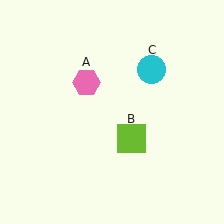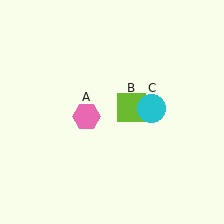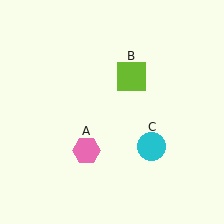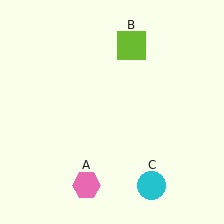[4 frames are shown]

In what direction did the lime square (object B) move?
The lime square (object B) moved up.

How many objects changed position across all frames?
3 objects changed position: pink hexagon (object A), lime square (object B), cyan circle (object C).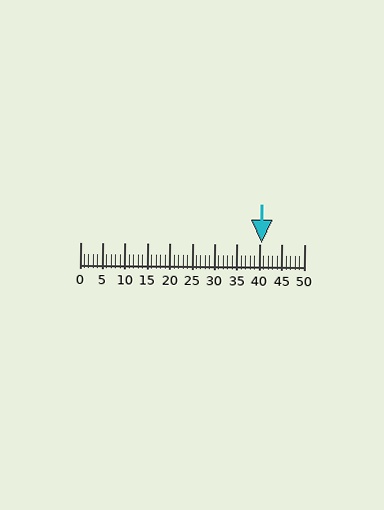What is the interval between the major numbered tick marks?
The major tick marks are spaced 5 units apart.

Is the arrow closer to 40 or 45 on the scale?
The arrow is closer to 40.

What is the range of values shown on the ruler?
The ruler shows values from 0 to 50.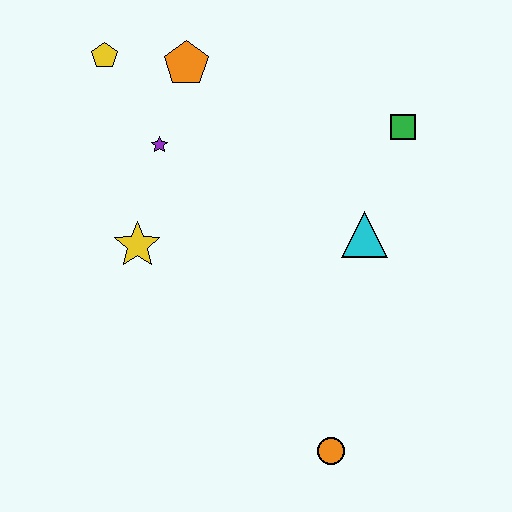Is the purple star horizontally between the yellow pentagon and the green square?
Yes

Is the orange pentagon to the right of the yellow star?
Yes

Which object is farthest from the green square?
The orange circle is farthest from the green square.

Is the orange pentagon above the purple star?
Yes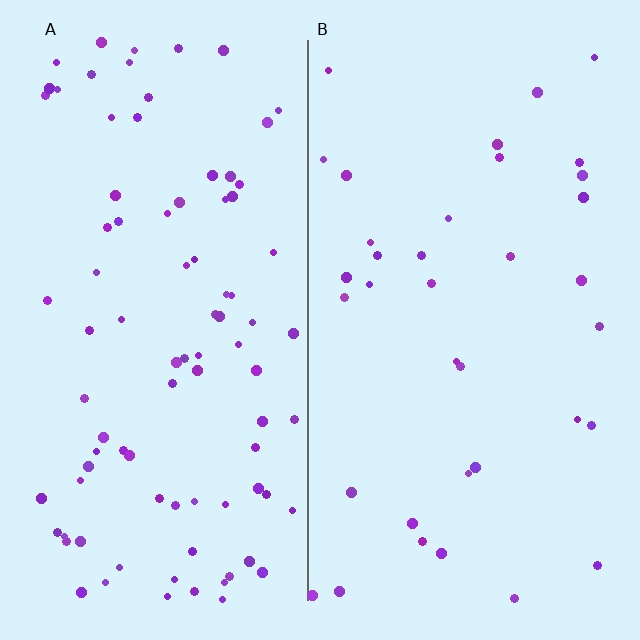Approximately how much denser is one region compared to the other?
Approximately 2.5× — region A over region B.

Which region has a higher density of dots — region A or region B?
A (the left).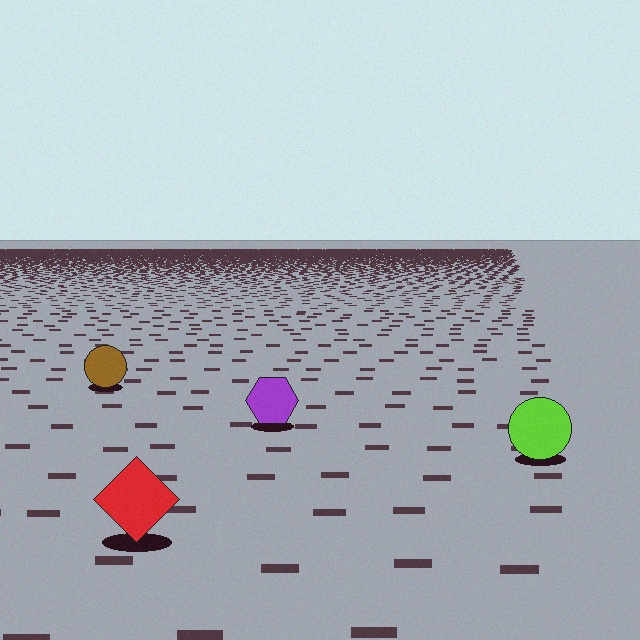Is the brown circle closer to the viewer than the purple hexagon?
No. The purple hexagon is closer — you can tell from the texture gradient: the ground texture is coarser near it.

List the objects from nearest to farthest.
From nearest to farthest: the red diamond, the lime circle, the purple hexagon, the brown circle.